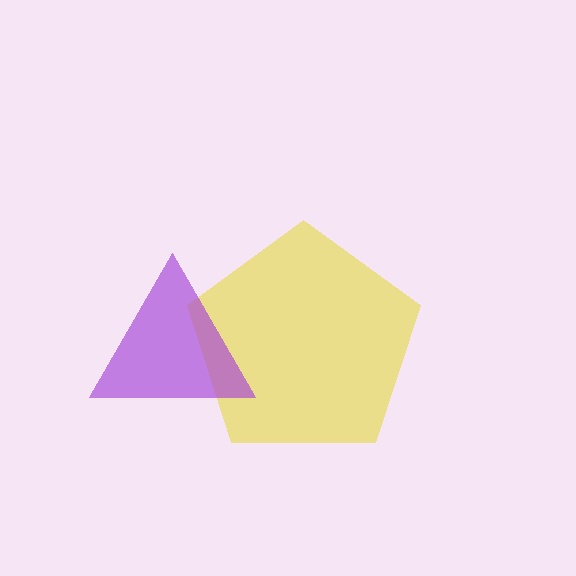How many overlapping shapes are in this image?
There are 2 overlapping shapes in the image.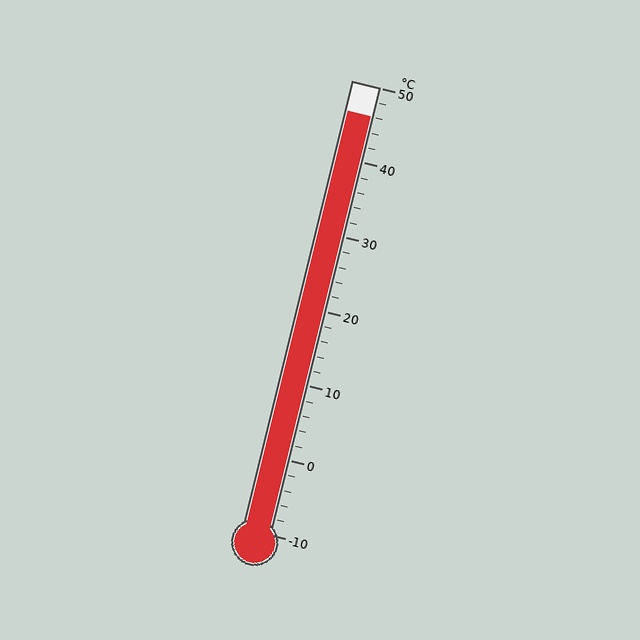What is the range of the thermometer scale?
The thermometer scale ranges from -10°C to 50°C.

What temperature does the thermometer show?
The thermometer shows approximately 46°C.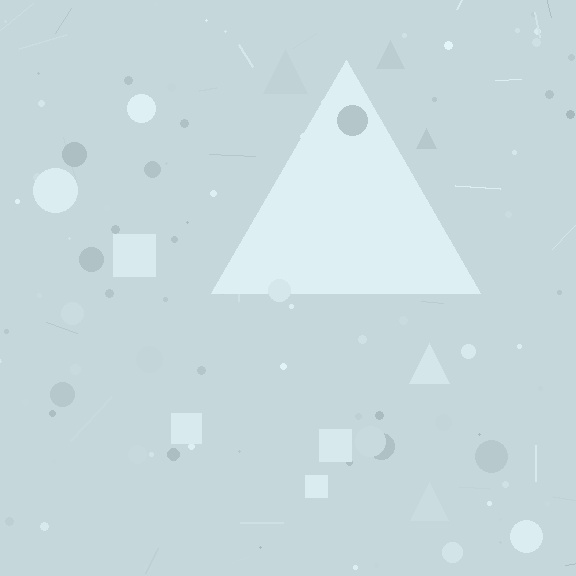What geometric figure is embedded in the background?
A triangle is embedded in the background.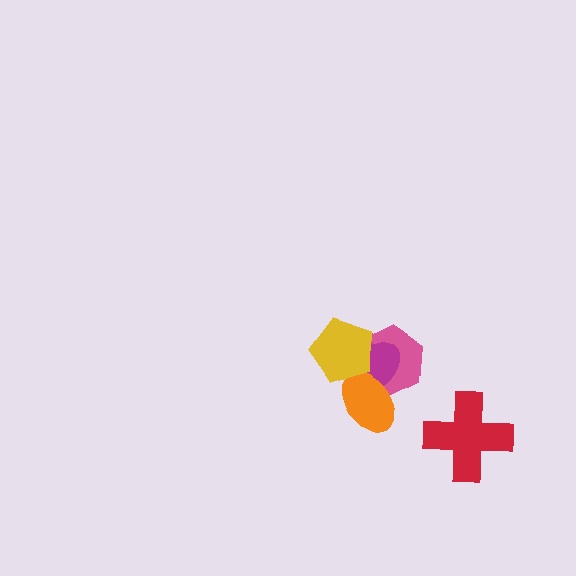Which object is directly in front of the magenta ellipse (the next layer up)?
The orange ellipse is directly in front of the magenta ellipse.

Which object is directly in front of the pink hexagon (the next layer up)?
The magenta ellipse is directly in front of the pink hexagon.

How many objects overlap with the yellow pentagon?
3 objects overlap with the yellow pentagon.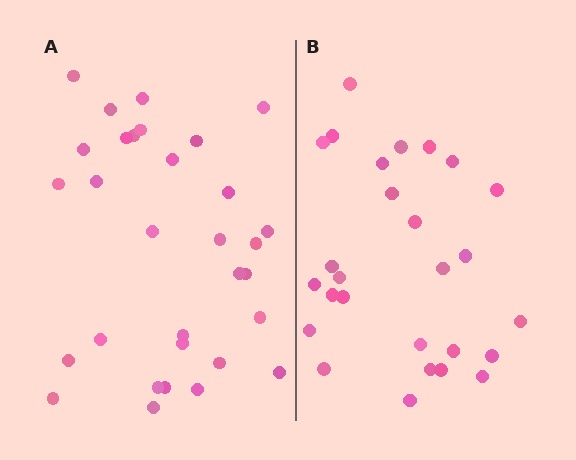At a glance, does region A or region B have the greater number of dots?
Region A (the left region) has more dots.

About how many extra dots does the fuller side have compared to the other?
Region A has about 4 more dots than region B.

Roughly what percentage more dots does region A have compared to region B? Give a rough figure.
About 15% more.